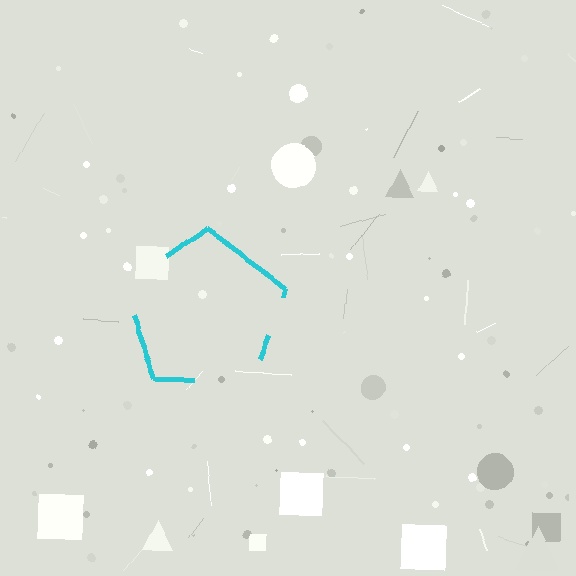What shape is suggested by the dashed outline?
The dashed outline suggests a pentagon.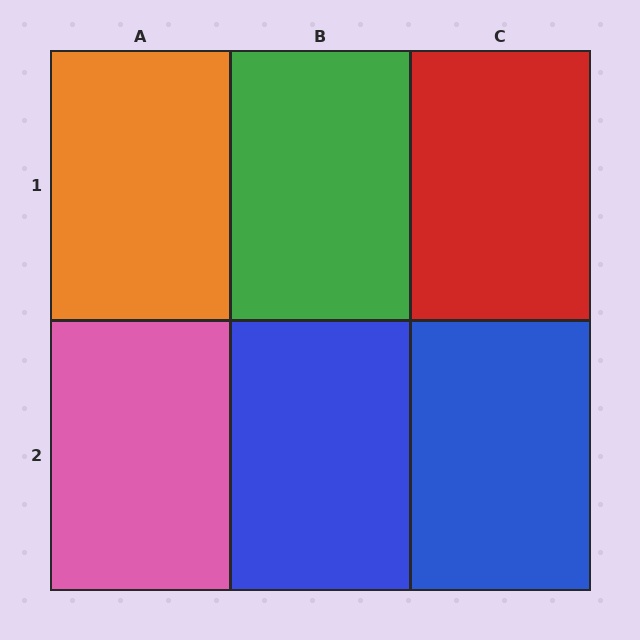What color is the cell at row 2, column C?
Blue.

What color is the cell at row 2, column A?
Pink.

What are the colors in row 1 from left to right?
Orange, green, red.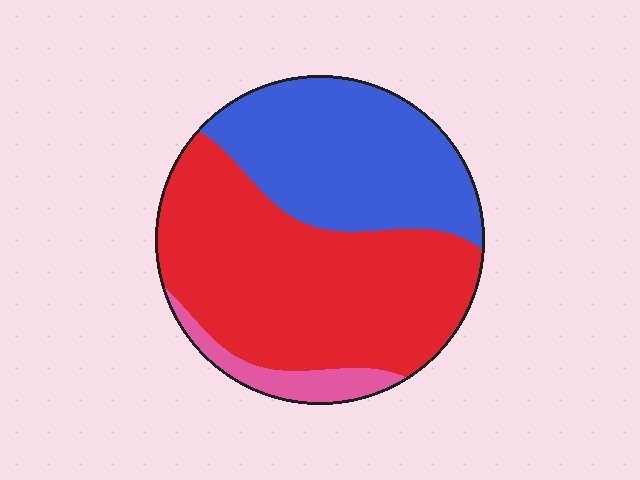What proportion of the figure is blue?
Blue covers 37% of the figure.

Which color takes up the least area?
Pink, at roughly 10%.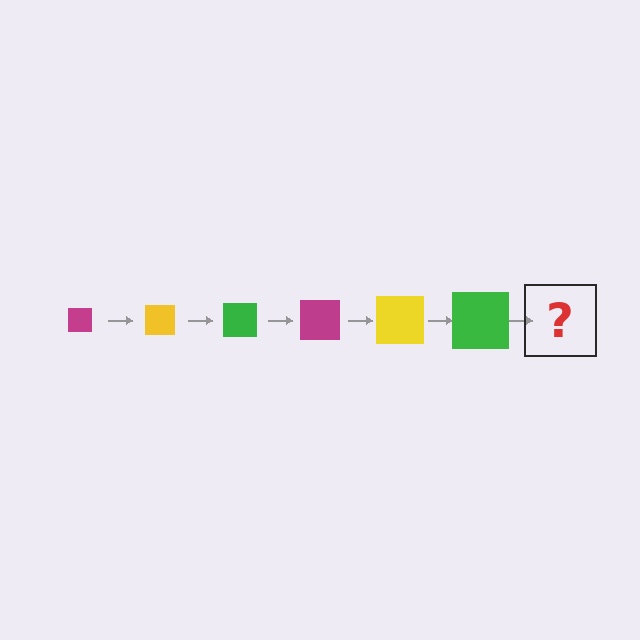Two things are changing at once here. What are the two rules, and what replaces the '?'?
The two rules are that the square grows larger each step and the color cycles through magenta, yellow, and green. The '?' should be a magenta square, larger than the previous one.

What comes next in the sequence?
The next element should be a magenta square, larger than the previous one.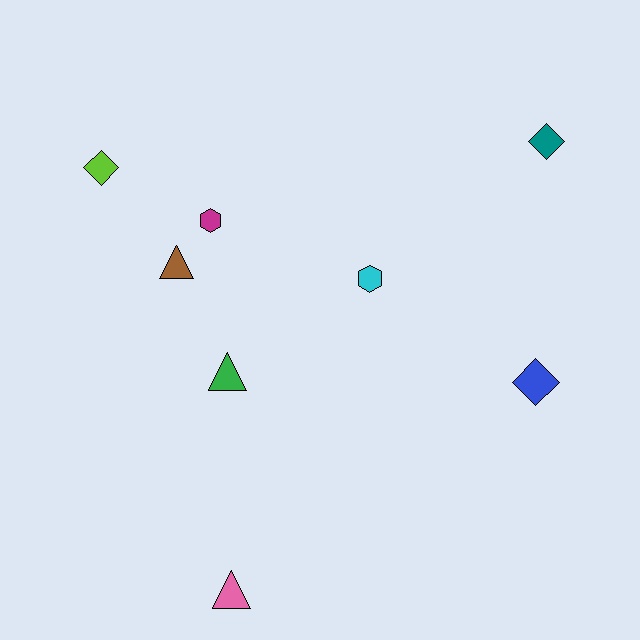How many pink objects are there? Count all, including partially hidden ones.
There is 1 pink object.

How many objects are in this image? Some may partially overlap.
There are 8 objects.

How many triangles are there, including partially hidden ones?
There are 3 triangles.